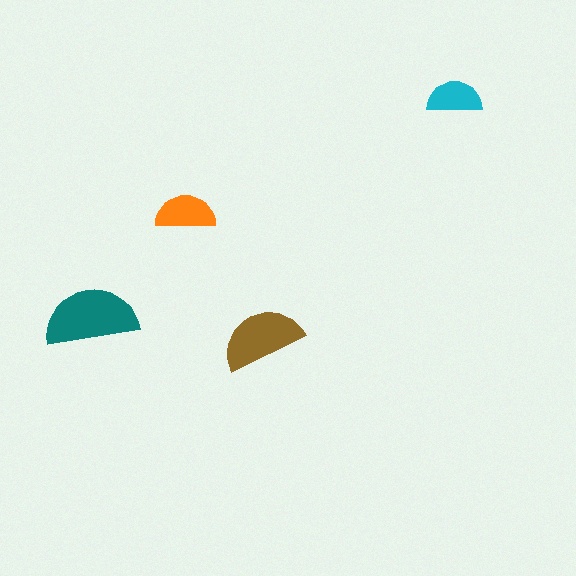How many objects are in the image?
There are 4 objects in the image.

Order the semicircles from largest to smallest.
the teal one, the brown one, the orange one, the cyan one.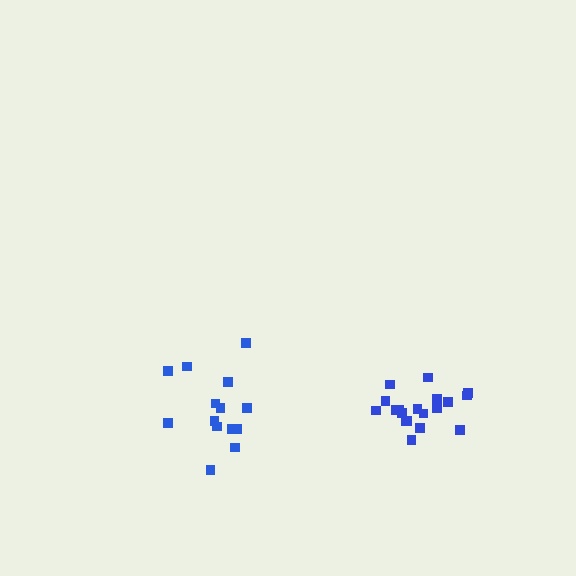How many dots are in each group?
Group 1: 19 dots, Group 2: 14 dots (33 total).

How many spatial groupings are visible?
There are 2 spatial groupings.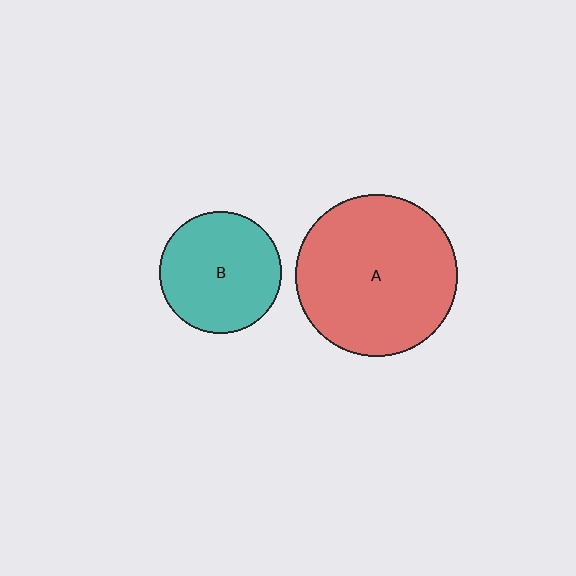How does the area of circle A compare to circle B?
Approximately 1.8 times.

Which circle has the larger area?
Circle A (red).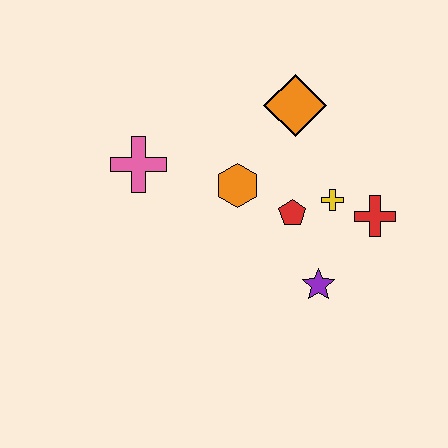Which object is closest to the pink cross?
The orange hexagon is closest to the pink cross.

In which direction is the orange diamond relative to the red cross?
The orange diamond is above the red cross.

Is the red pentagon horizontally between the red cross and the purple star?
No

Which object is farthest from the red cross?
The pink cross is farthest from the red cross.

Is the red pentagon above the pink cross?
No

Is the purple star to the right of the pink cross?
Yes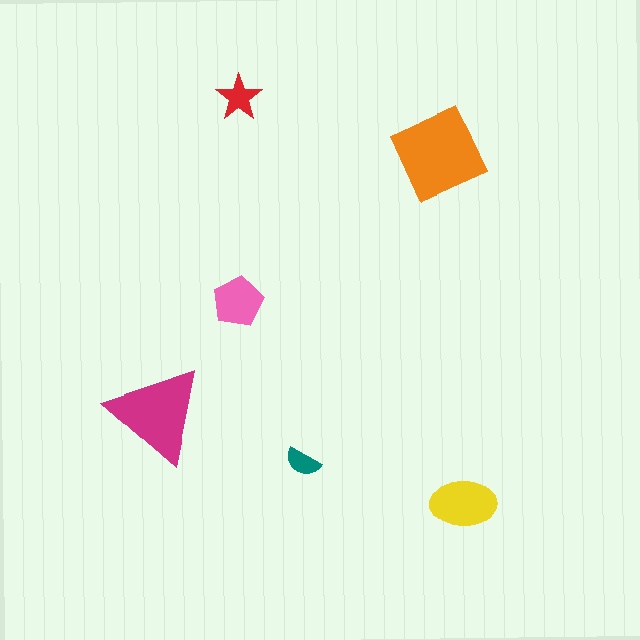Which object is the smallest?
The teal semicircle.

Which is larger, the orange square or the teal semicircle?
The orange square.